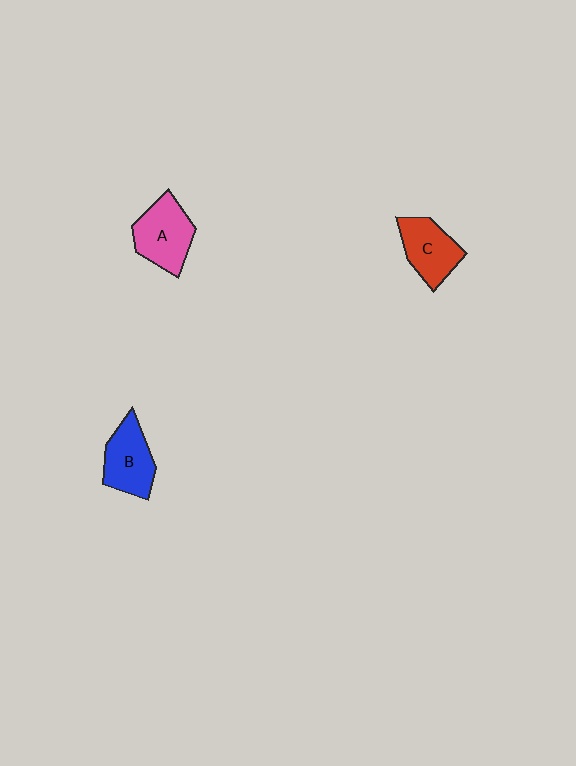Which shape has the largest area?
Shape A (pink).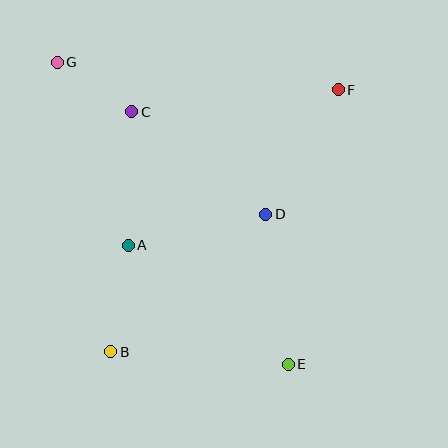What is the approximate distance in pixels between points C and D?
The distance between C and D is approximately 168 pixels.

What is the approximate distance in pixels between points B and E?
The distance between B and E is approximately 178 pixels.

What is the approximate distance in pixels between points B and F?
The distance between B and F is approximately 347 pixels.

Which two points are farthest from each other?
Points E and G are farthest from each other.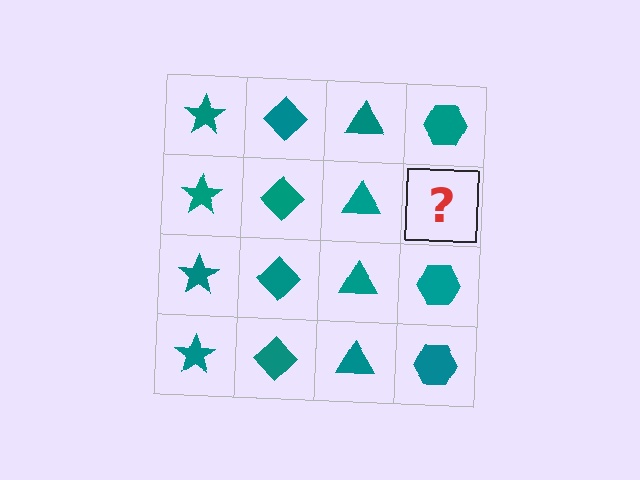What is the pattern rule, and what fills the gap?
The rule is that each column has a consistent shape. The gap should be filled with a teal hexagon.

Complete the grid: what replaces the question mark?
The question mark should be replaced with a teal hexagon.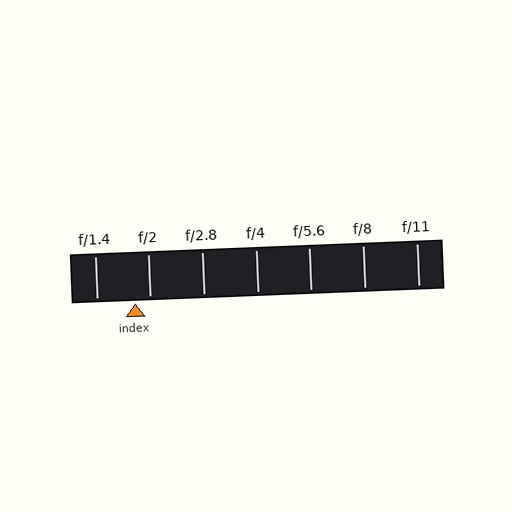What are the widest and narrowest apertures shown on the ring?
The widest aperture shown is f/1.4 and the narrowest is f/11.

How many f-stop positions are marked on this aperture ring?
There are 7 f-stop positions marked.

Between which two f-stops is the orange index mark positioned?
The index mark is between f/1.4 and f/2.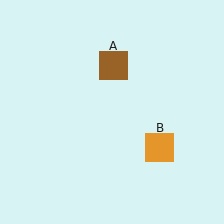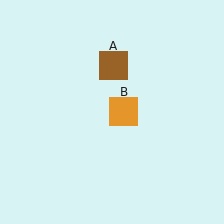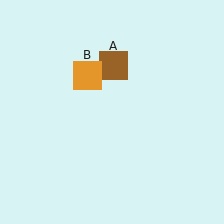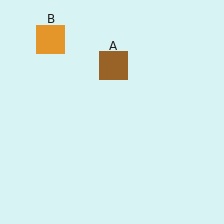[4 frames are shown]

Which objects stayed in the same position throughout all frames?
Brown square (object A) remained stationary.